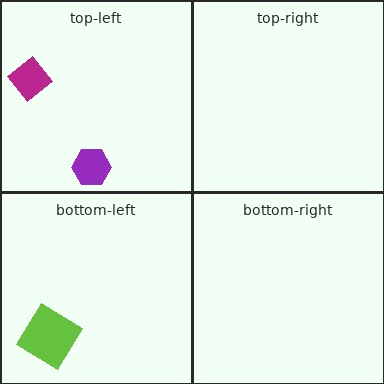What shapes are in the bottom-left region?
The lime diamond.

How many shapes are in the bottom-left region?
1.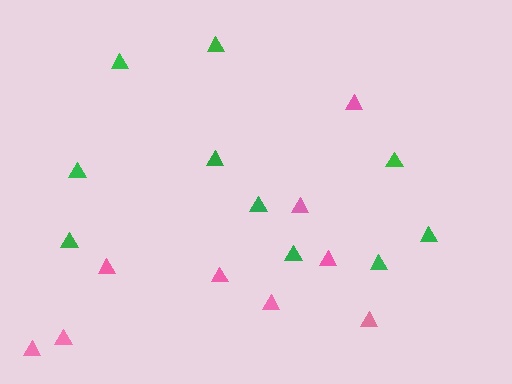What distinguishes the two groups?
There are 2 groups: one group of green triangles (10) and one group of pink triangles (9).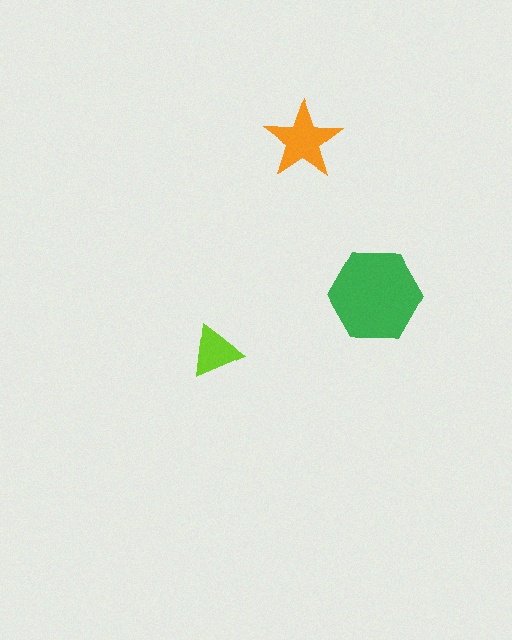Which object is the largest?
The green hexagon.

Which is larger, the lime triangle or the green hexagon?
The green hexagon.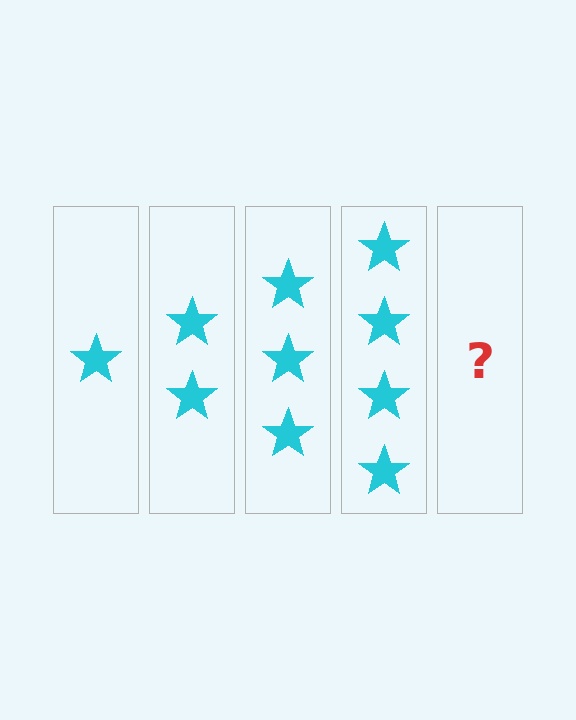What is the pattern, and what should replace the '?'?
The pattern is that each step adds one more star. The '?' should be 5 stars.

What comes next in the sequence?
The next element should be 5 stars.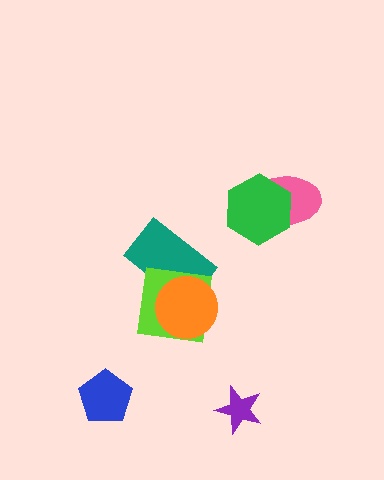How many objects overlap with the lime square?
2 objects overlap with the lime square.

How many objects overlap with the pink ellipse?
1 object overlaps with the pink ellipse.